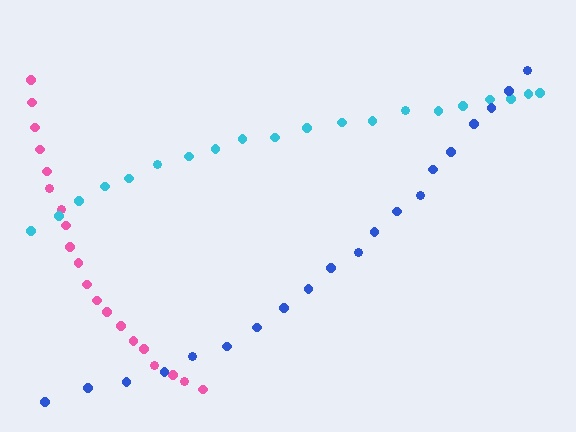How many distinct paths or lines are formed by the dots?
There are 3 distinct paths.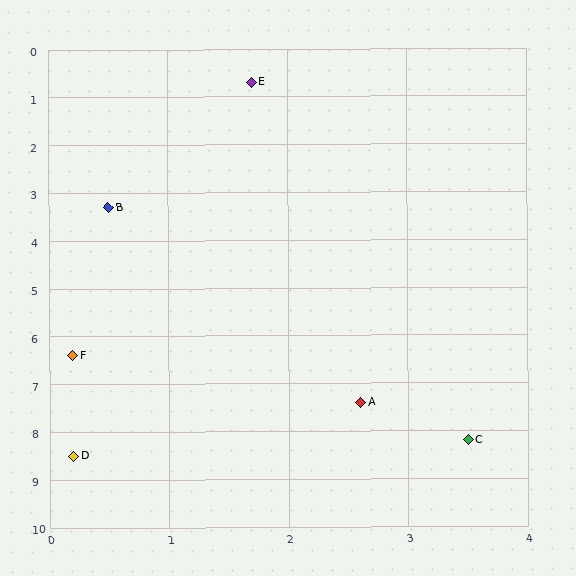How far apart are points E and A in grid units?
Points E and A are about 6.8 grid units apart.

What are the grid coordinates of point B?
Point B is at approximately (0.5, 3.3).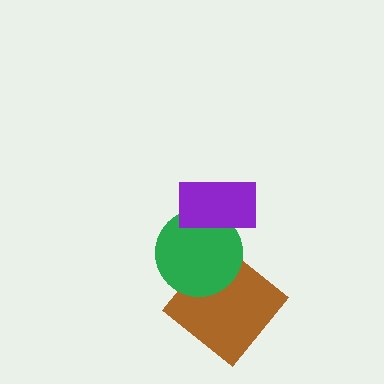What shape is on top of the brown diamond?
The green circle is on top of the brown diamond.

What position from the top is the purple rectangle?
The purple rectangle is 1st from the top.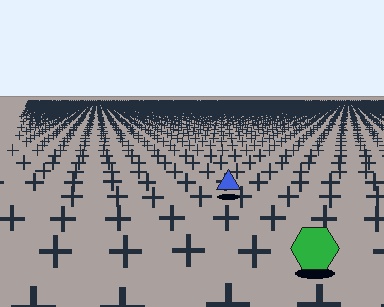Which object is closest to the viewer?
The green hexagon is closest. The texture marks near it are larger and more spread out.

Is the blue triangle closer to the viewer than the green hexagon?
No. The green hexagon is closer — you can tell from the texture gradient: the ground texture is coarser near it.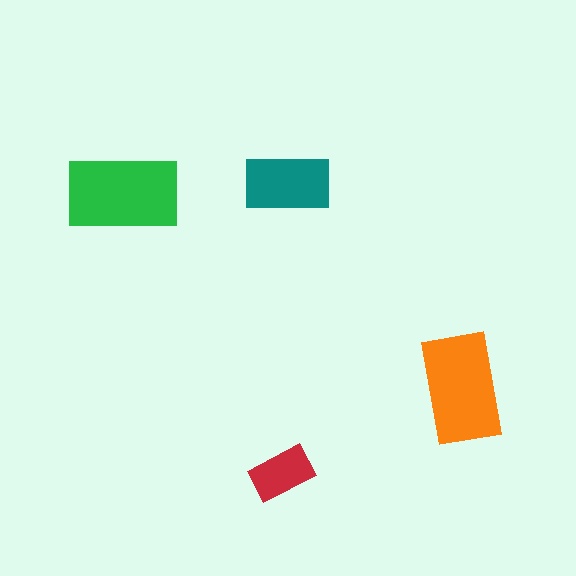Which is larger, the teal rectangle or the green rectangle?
The green one.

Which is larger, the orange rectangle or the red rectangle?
The orange one.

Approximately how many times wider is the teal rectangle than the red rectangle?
About 1.5 times wider.